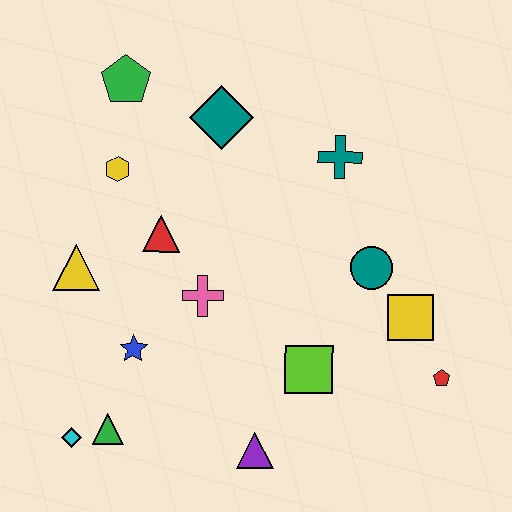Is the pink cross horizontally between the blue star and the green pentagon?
No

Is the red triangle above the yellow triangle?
Yes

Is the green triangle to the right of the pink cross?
No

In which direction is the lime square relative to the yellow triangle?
The lime square is to the right of the yellow triangle.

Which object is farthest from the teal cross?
The cyan diamond is farthest from the teal cross.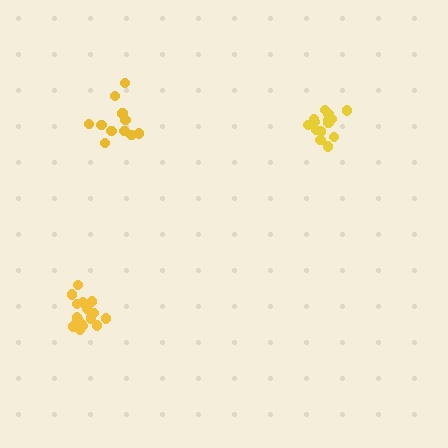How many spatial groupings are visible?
There are 3 spatial groupings.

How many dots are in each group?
Group 1: 12 dots, Group 2: 14 dots, Group 3: 17 dots (43 total).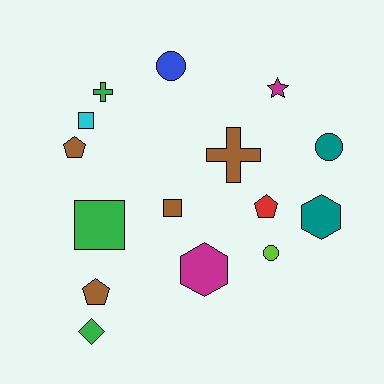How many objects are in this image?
There are 15 objects.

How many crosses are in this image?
There are 2 crosses.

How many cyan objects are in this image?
There is 1 cyan object.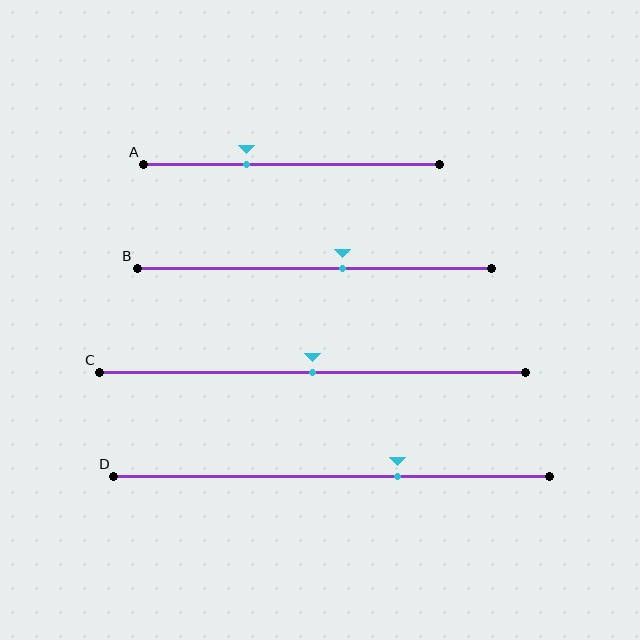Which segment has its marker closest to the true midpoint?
Segment C has its marker closest to the true midpoint.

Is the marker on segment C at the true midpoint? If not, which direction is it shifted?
Yes, the marker on segment C is at the true midpoint.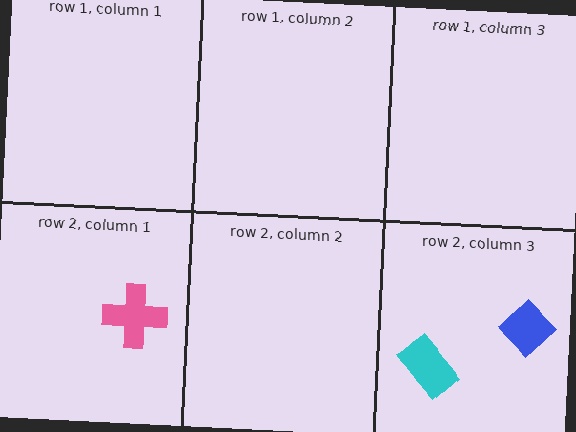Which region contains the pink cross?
The row 2, column 1 region.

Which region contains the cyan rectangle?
The row 2, column 3 region.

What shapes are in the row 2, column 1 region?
The pink cross.